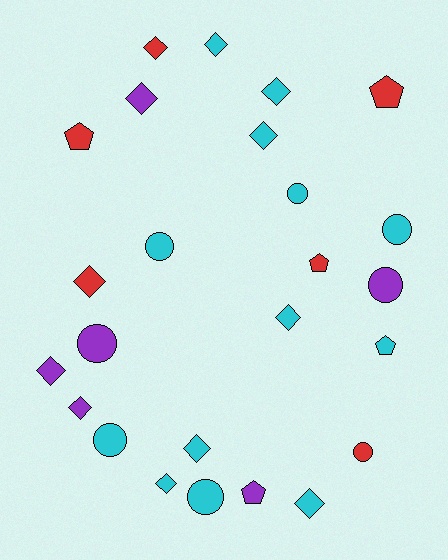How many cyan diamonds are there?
There are 7 cyan diamonds.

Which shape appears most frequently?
Diamond, with 12 objects.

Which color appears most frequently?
Cyan, with 13 objects.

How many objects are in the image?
There are 25 objects.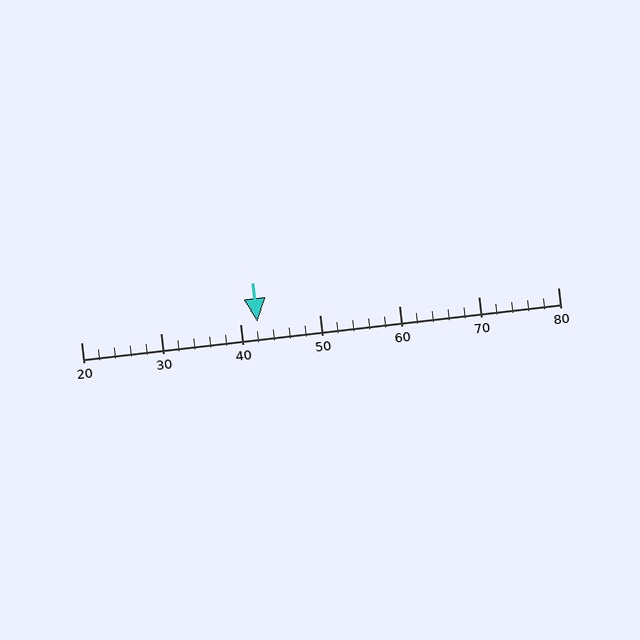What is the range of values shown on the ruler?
The ruler shows values from 20 to 80.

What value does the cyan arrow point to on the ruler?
The cyan arrow points to approximately 42.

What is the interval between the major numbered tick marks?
The major tick marks are spaced 10 units apart.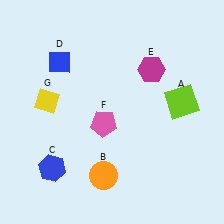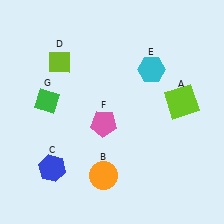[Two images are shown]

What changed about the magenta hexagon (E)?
In Image 1, E is magenta. In Image 2, it changed to cyan.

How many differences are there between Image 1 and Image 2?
There are 3 differences between the two images.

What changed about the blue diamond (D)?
In Image 1, D is blue. In Image 2, it changed to lime.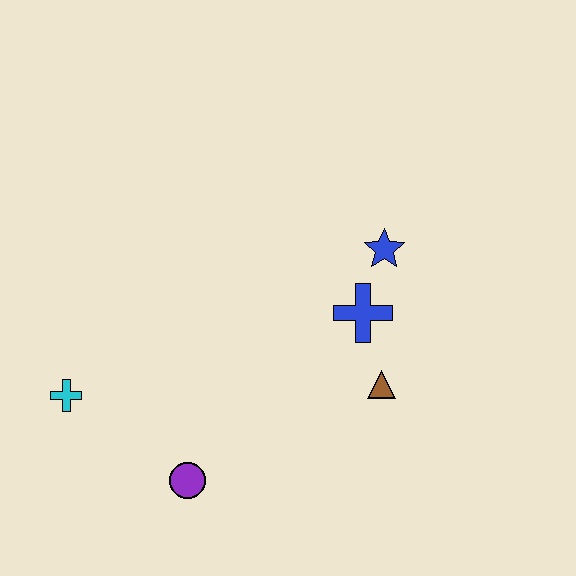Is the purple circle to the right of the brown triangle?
No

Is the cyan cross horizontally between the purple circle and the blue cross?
No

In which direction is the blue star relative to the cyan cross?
The blue star is to the right of the cyan cross.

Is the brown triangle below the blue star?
Yes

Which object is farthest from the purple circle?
The blue star is farthest from the purple circle.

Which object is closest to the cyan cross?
The purple circle is closest to the cyan cross.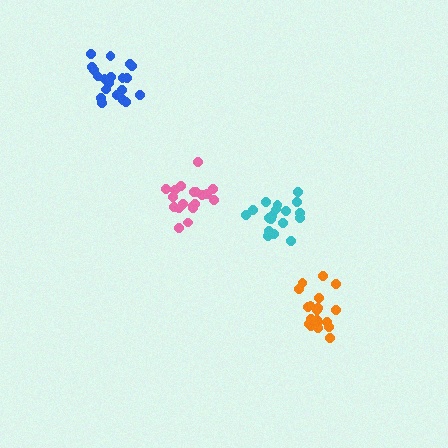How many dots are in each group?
Group 1: 21 dots, Group 2: 19 dots, Group 3: 19 dots, Group 4: 19 dots (78 total).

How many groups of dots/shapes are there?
There are 4 groups.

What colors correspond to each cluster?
The clusters are colored: blue, pink, cyan, orange.